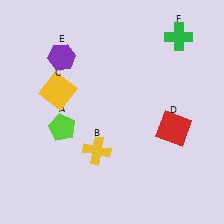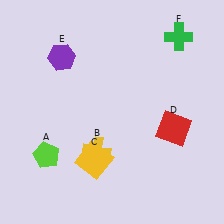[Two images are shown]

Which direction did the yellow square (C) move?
The yellow square (C) moved down.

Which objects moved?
The objects that moved are: the lime pentagon (A), the yellow square (C).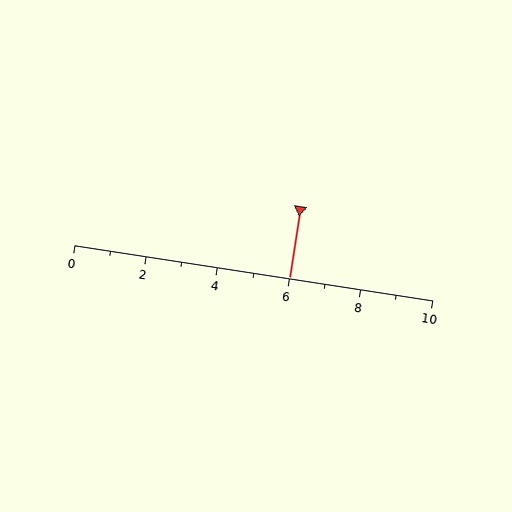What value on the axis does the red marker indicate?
The marker indicates approximately 6.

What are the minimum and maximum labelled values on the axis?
The axis runs from 0 to 10.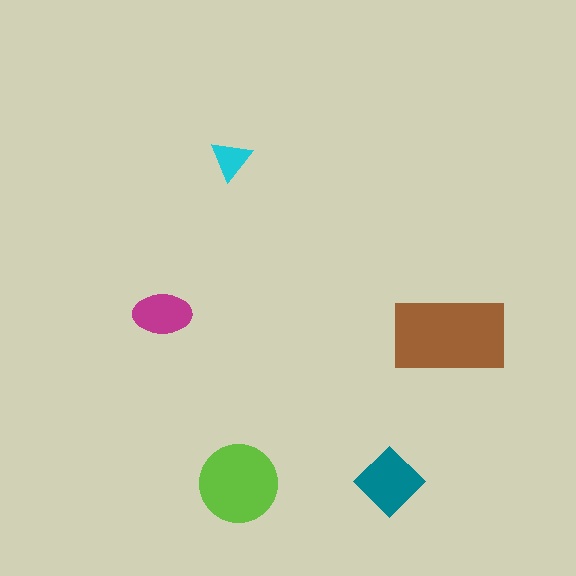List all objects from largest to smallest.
The brown rectangle, the lime circle, the teal diamond, the magenta ellipse, the cyan triangle.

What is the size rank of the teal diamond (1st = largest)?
3rd.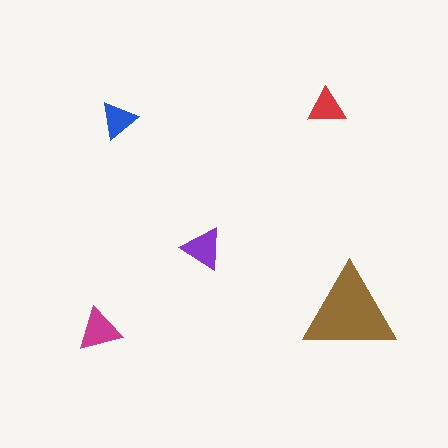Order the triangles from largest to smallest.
the brown one, the magenta one, the purple one, the red one, the blue one.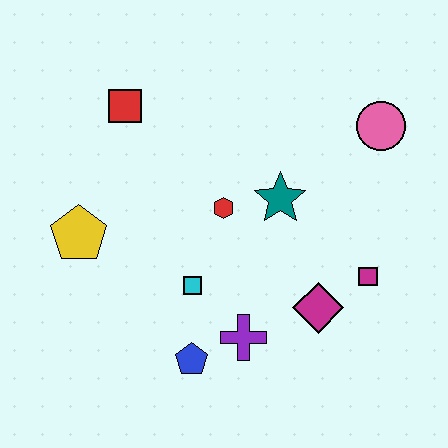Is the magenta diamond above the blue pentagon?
Yes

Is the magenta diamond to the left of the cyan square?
No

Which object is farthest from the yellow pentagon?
The pink circle is farthest from the yellow pentagon.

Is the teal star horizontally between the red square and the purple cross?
No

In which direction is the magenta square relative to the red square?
The magenta square is to the right of the red square.